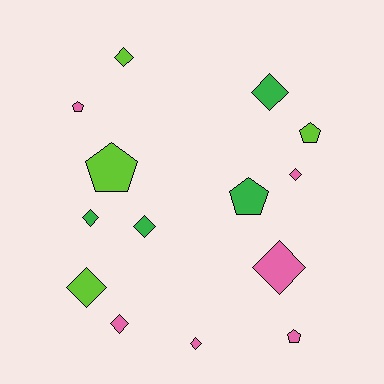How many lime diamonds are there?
There are 2 lime diamonds.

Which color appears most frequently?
Pink, with 6 objects.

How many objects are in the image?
There are 14 objects.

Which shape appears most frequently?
Diamond, with 9 objects.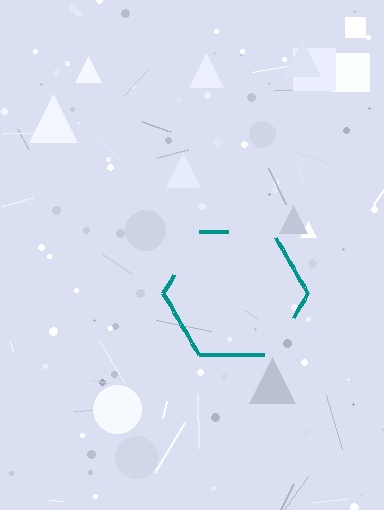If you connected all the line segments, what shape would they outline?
They would outline a hexagon.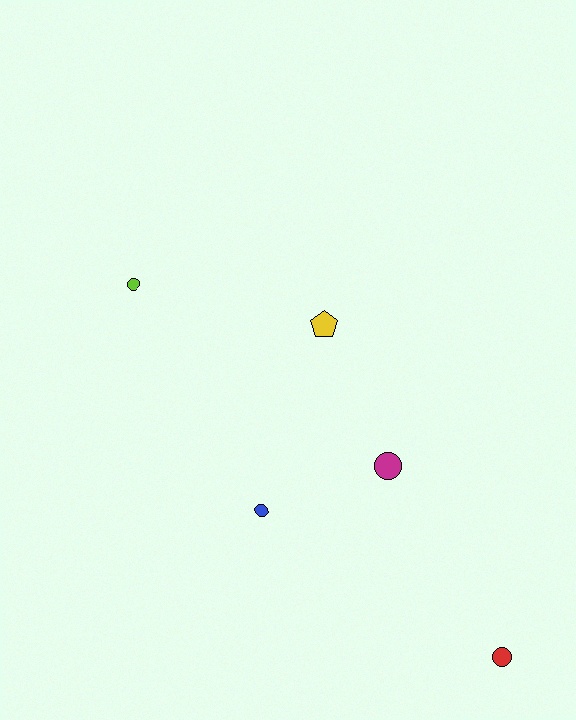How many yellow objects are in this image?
There is 1 yellow object.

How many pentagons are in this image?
There is 1 pentagon.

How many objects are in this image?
There are 5 objects.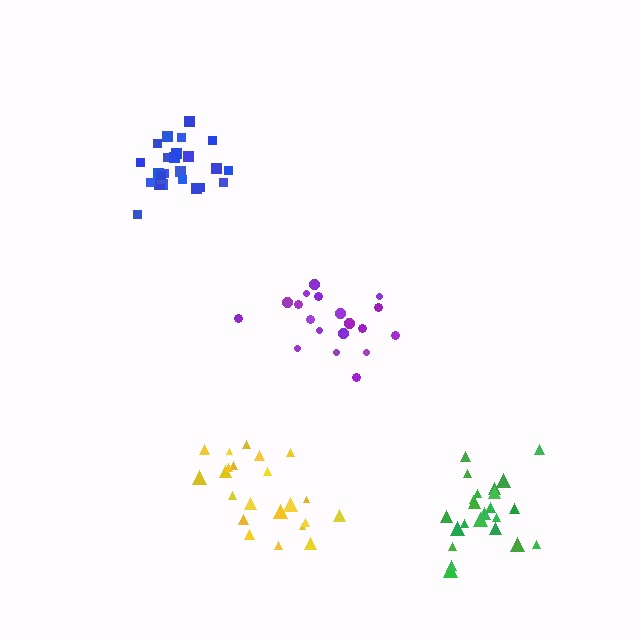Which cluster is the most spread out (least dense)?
Purple.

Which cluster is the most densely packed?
Blue.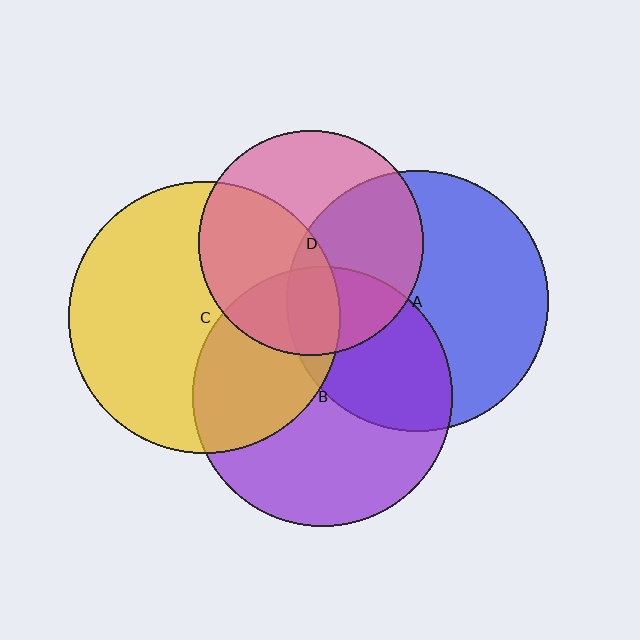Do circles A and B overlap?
Yes.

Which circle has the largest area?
Circle C (yellow).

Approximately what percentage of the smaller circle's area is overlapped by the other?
Approximately 40%.